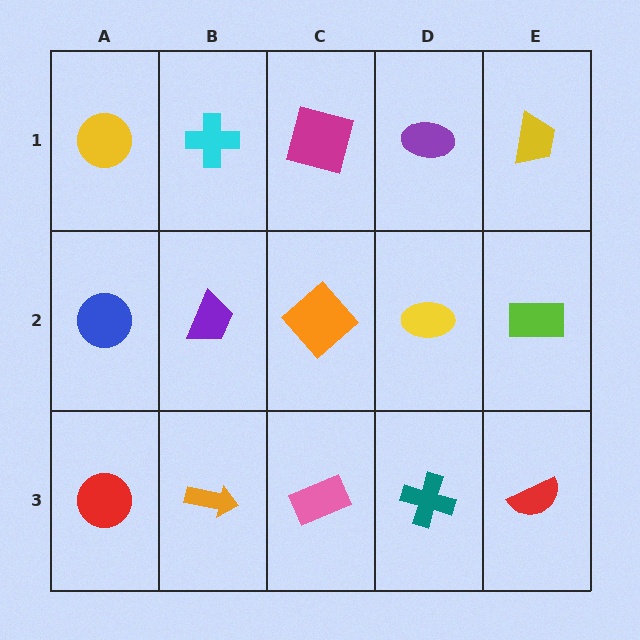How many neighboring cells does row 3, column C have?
3.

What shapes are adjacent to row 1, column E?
A lime rectangle (row 2, column E), a purple ellipse (row 1, column D).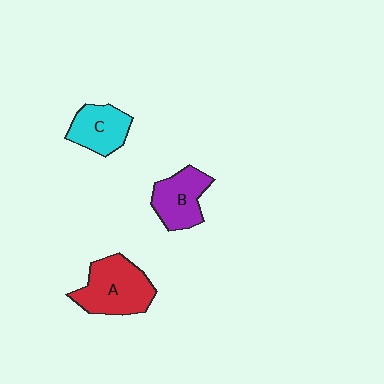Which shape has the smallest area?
Shape C (cyan).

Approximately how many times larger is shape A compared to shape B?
Approximately 1.3 times.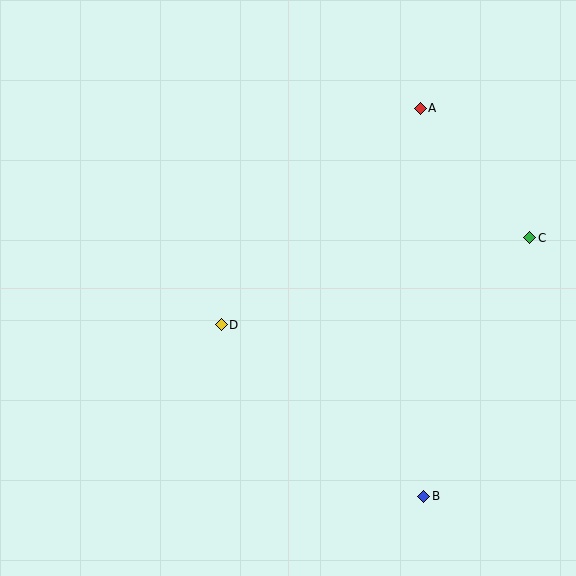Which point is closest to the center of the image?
Point D at (221, 325) is closest to the center.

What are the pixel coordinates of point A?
Point A is at (420, 108).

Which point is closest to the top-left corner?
Point D is closest to the top-left corner.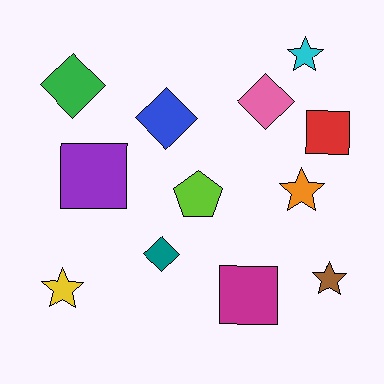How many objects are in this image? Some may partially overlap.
There are 12 objects.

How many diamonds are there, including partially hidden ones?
There are 4 diamonds.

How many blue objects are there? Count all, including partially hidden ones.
There is 1 blue object.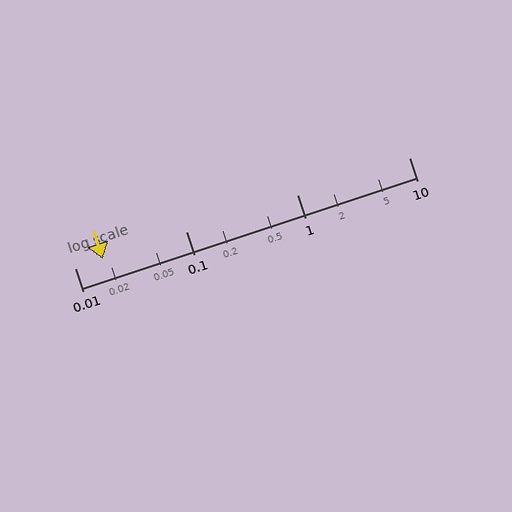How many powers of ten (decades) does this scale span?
The scale spans 3 decades, from 0.01 to 10.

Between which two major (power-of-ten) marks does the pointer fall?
The pointer is between 0.01 and 0.1.